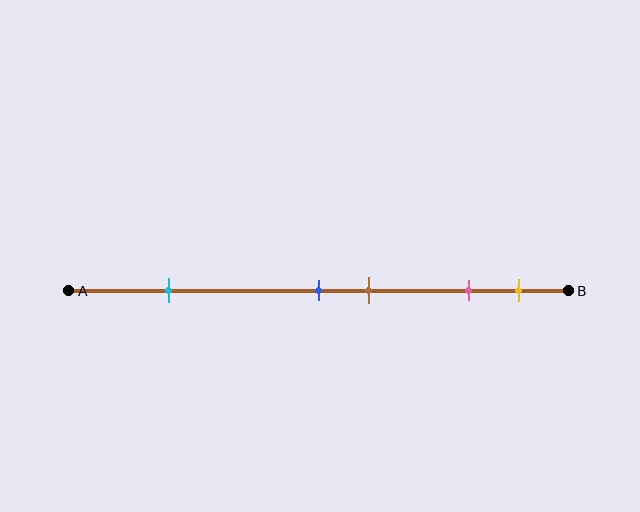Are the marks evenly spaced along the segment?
No, the marks are not evenly spaced.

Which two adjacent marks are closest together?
The blue and brown marks are the closest adjacent pair.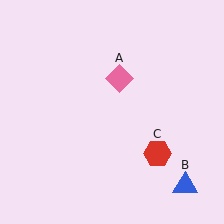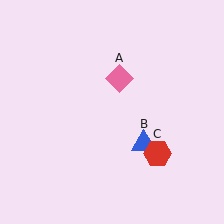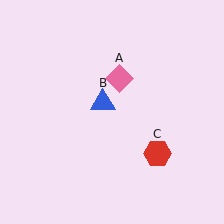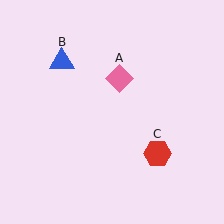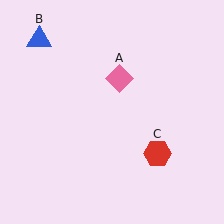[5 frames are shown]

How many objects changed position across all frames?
1 object changed position: blue triangle (object B).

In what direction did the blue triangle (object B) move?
The blue triangle (object B) moved up and to the left.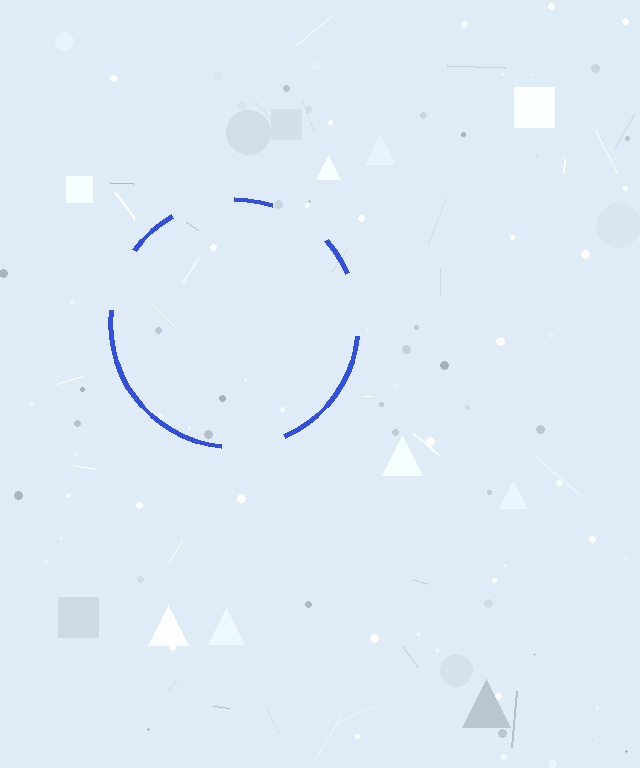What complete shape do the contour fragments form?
The contour fragments form a circle.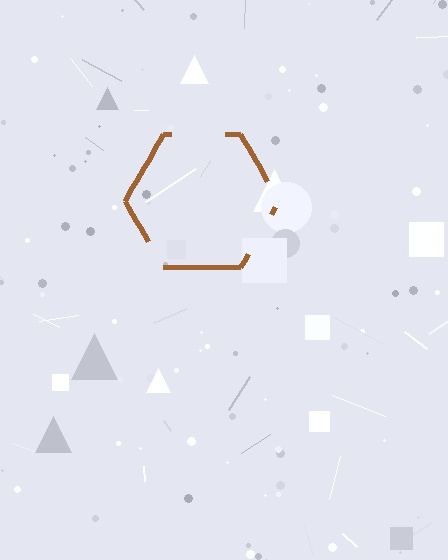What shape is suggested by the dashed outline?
The dashed outline suggests a hexagon.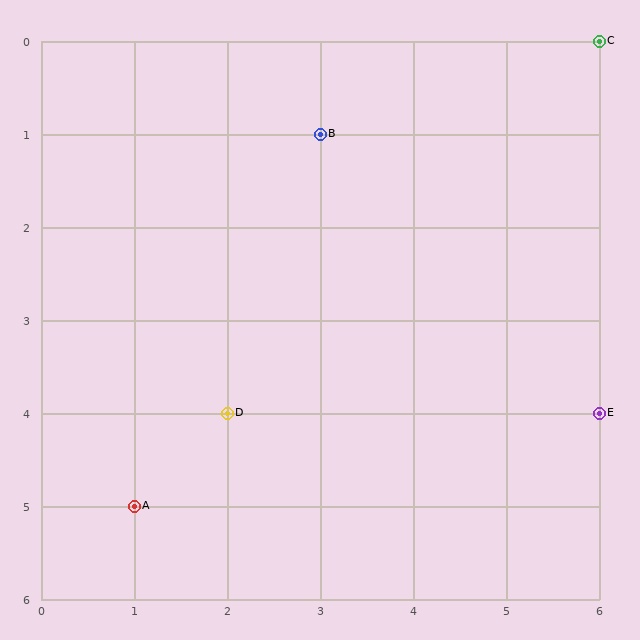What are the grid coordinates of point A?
Point A is at grid coordinates (1, 5).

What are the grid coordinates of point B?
Point B is at grid coordinates (3, 1).